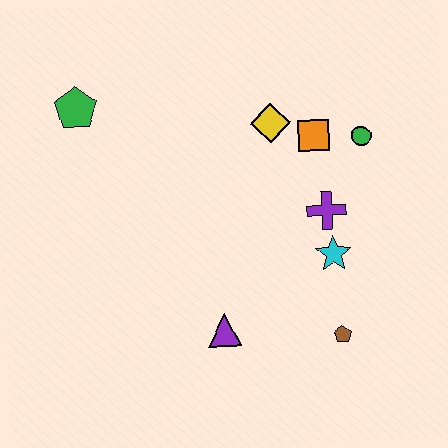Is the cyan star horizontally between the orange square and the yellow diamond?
No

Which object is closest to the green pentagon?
The yellow diamond is closest to the green pentagon.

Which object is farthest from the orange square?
The green pentagon is farthest from the orange square.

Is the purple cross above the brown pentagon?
Yes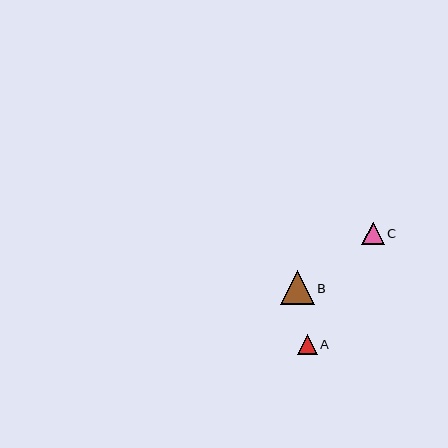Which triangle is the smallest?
Triangle A is the smallest with a size of approximately 19 pixels.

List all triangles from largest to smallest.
From largest to smallest: B, C, A.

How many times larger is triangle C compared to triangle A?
Triangle C is approximately 1.1 times the size of triangle A.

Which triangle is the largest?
Triangle B is the largest with a size of approximately 34 pixels.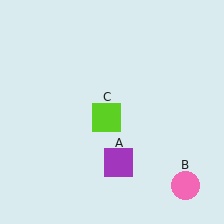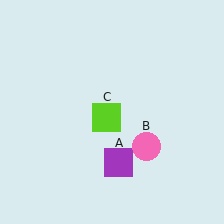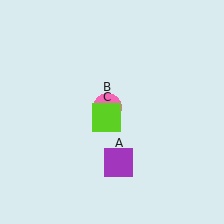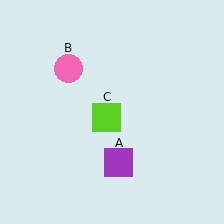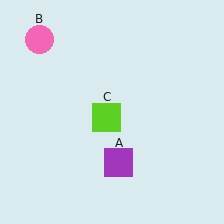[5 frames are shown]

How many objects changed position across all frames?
1 object changed position: pink circle (object B).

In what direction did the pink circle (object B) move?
The pink circle (object B) moved up and to the left.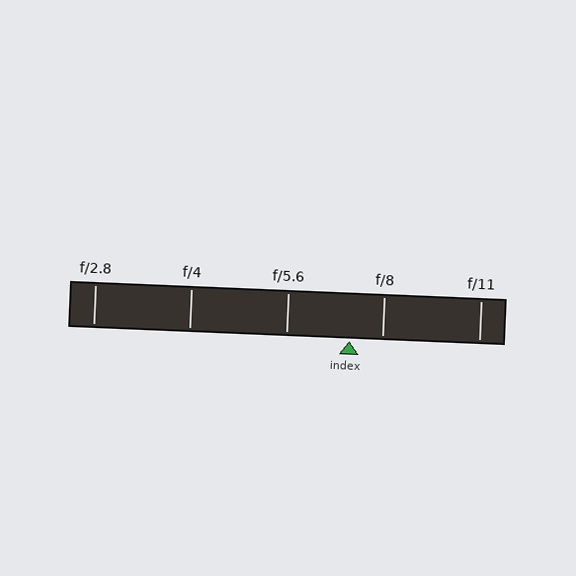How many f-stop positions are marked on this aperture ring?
There are 5 f-stop positions marked.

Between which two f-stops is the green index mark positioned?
The index mark is between f/5.6 and f/8.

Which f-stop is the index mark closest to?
The index mark is closest to f/8.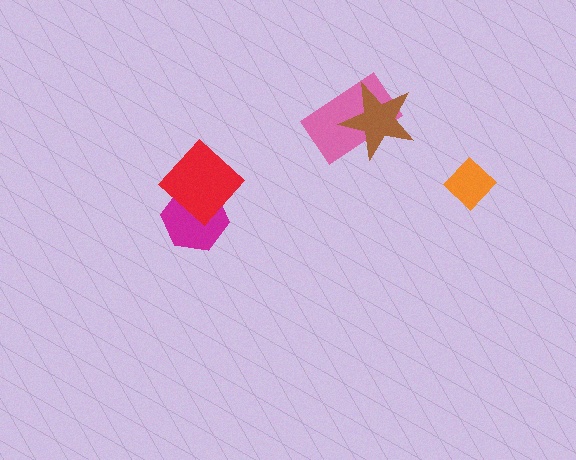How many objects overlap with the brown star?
1 object overlaps with the brown star.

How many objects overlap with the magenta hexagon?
1 object overlaps with the magenta hexagon.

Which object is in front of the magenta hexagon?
The red diamond is in front of the magenta hexagon.